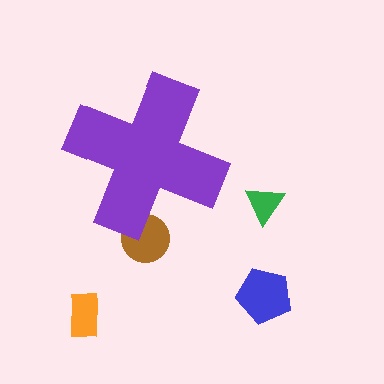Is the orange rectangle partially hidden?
No, the orange rectangle is fully visible.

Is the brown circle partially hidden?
Yes, the brown circle is partially hidden behind the purple cross.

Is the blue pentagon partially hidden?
No, the blue pentagon is fully visible.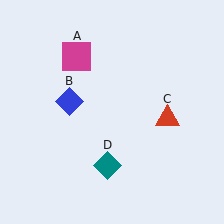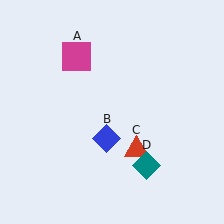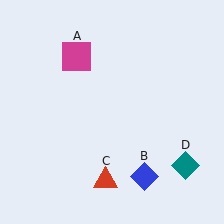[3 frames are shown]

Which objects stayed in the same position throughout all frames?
Magenta square (object A) remained stationary.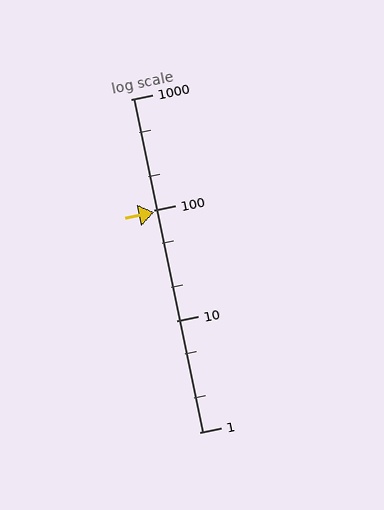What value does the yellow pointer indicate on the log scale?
The pointer indicates approximately 95.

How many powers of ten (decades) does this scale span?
The scale spans 3 decades, from 1 to 1000.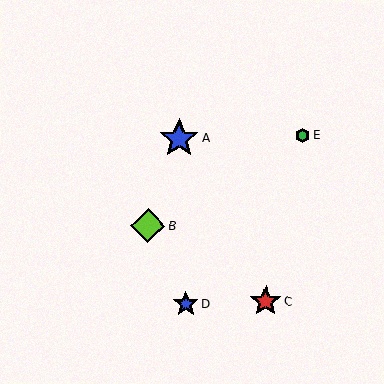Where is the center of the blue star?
The center of the blue star is at (186, 304).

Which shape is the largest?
The blue star (labeled A) is the largest.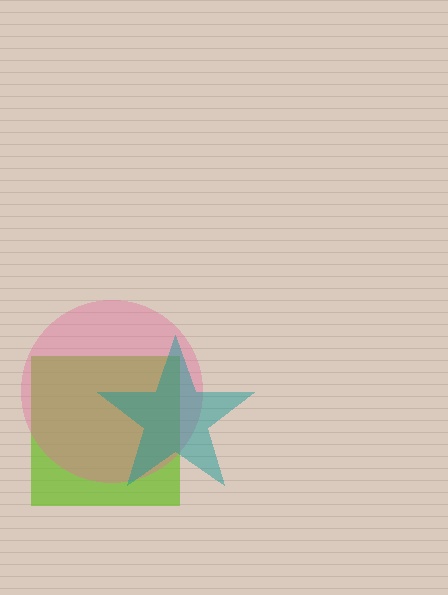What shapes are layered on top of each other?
The layered shapes are: a lime square, a pink circle, a teal star.